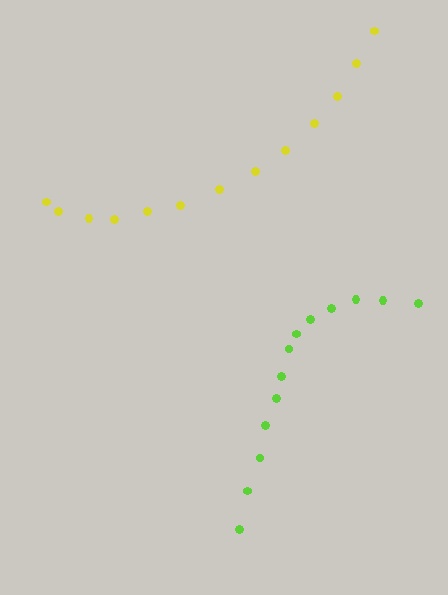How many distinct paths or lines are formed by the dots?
There are 2 distinct paths.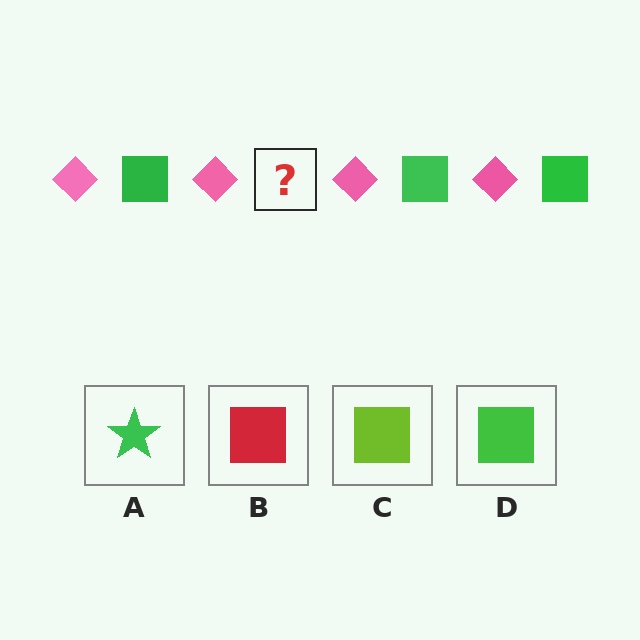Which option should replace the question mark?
Option D.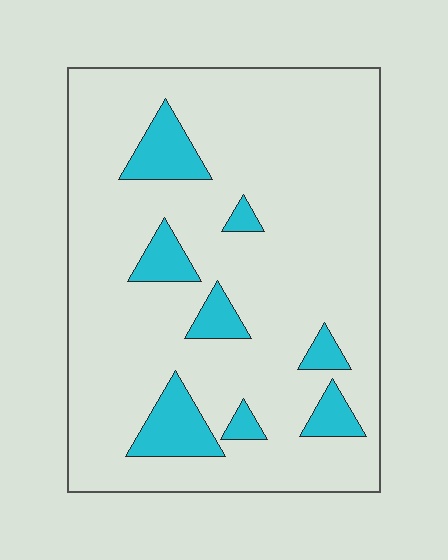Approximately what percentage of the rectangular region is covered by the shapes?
Approximately 15%.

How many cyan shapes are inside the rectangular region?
8.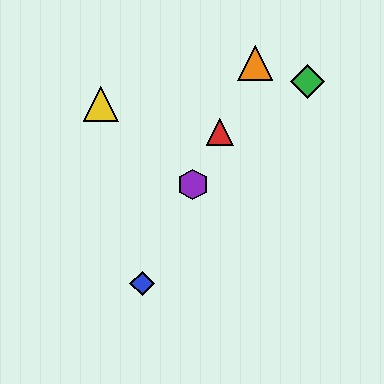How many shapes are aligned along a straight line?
4 shapes (the red triangle, the blue diamond, the purple hexagon, the orange triangle) are aligned along a straight line.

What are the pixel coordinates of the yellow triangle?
The yellow triangle is at (101, 104).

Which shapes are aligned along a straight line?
The red triangle, the blue diamond, the purple hexagon, the orange triangle are aligned along a straight line.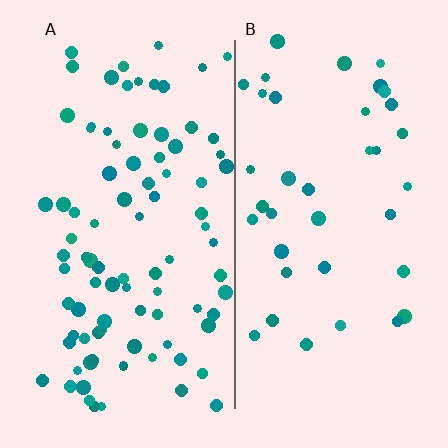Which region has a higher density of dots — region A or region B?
A (the left).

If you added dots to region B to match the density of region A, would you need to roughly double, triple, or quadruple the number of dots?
Approximately double.